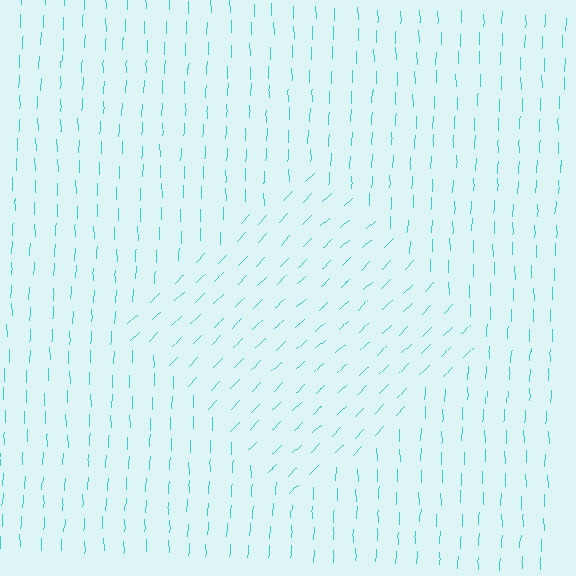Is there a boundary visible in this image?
Yes, there is a texture boundary formed by a change in line orientation.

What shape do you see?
I see a diamond.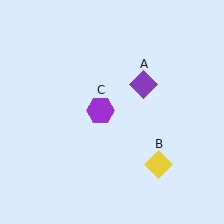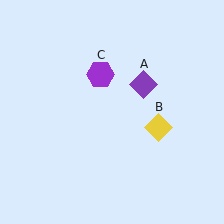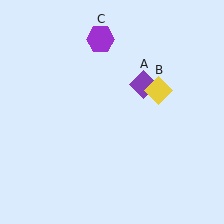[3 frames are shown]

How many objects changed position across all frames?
2 objects changed position: yellow diamond (object B), purple hexagon (object C).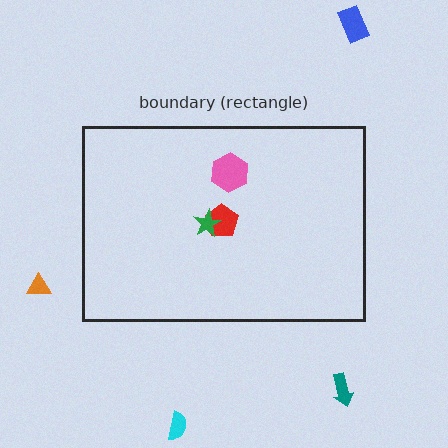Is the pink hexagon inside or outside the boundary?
Inside.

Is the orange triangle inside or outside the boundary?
Outside.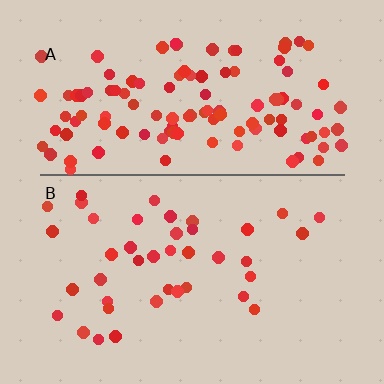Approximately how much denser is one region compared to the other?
Approximately 3.0× — region A over region B.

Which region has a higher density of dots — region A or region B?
A (the top).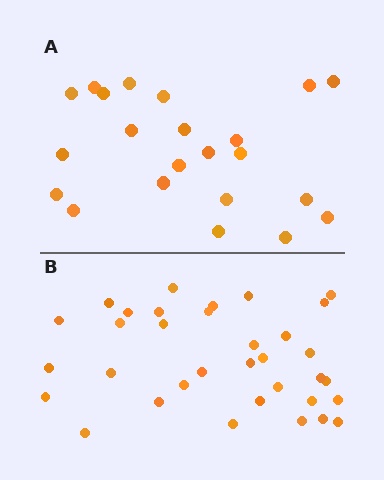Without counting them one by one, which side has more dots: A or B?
Region B (the bottom region) has more dots.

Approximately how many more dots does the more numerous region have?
Region B has roughly 12 or so more dots than region A.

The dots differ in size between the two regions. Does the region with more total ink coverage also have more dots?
No. Region A has more total ink coverage because its dots are larger, but region B actually contains more individual dots. Total area can be misleading — the number of items is what matters here.